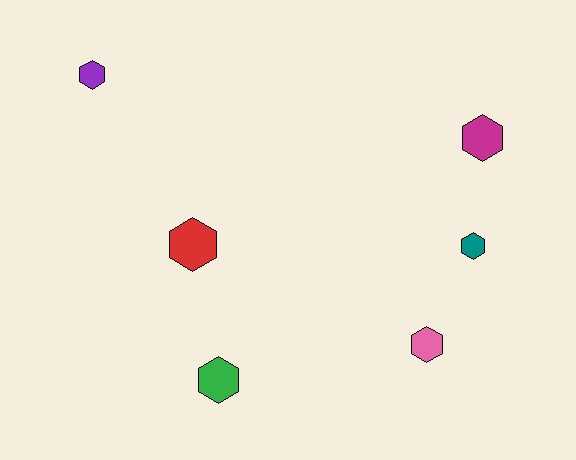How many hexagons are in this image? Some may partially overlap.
There are 6 hexagons.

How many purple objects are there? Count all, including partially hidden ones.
There is 1 purple object.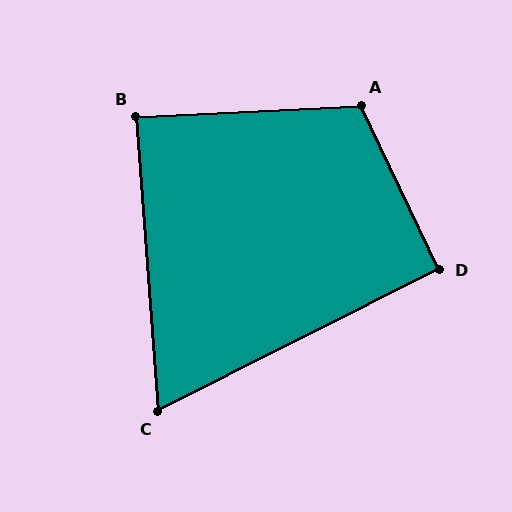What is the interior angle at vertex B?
Approximately 89 degrees (approximately right).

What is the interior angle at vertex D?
Approximately 91 degrees (approximately right).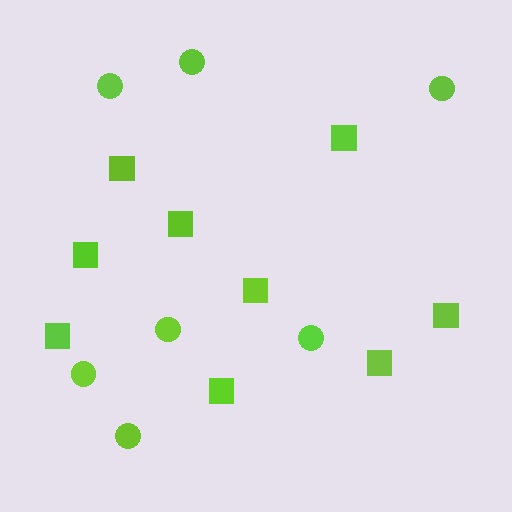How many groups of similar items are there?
There are 2 groups: one group of squares (9) and one group of circles (7).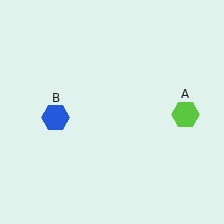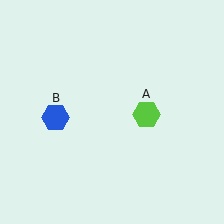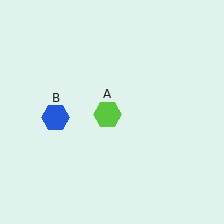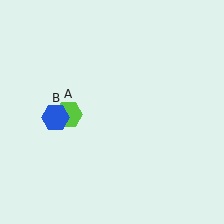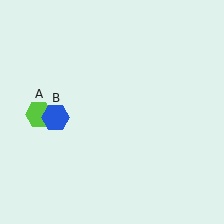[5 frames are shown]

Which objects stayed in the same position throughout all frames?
Blue hexagon (object B) remained stationary.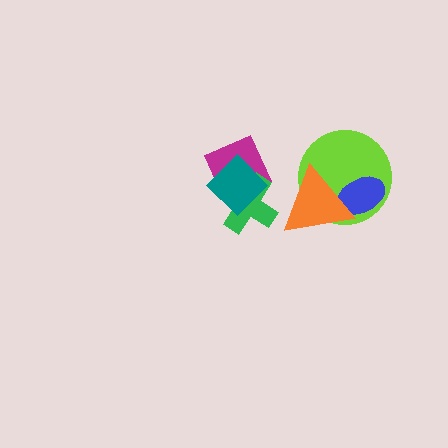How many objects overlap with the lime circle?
2 objects overlap with the lime circle.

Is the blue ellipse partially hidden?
Yes, it is partially covered by another shape.